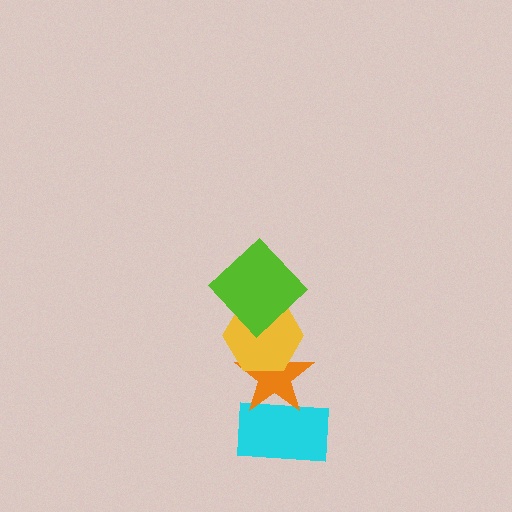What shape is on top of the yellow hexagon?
The lime diamond is on top of the yellow hexagon.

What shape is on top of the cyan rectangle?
The orange star is on top of the cyan rectangle.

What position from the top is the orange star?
The orange star is 3rd from the top.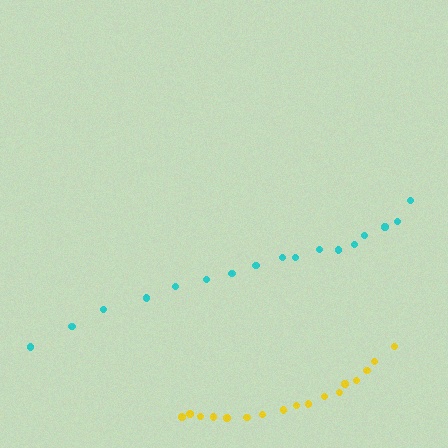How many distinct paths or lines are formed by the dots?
There are 2 distinct paths.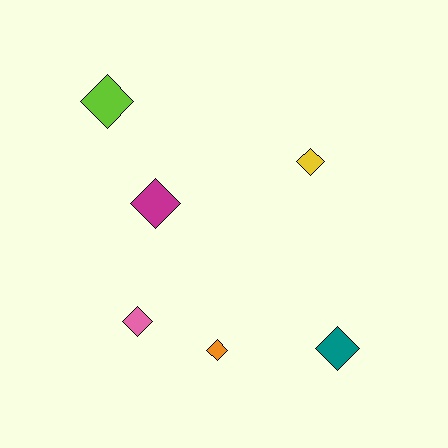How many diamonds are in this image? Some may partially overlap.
There are 6 diamonds.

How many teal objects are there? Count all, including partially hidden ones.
There is 1 teal object.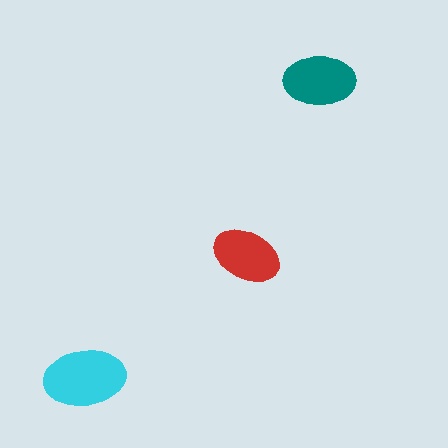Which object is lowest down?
The cyan ellipse is bottommost.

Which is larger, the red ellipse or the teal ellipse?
The teal one.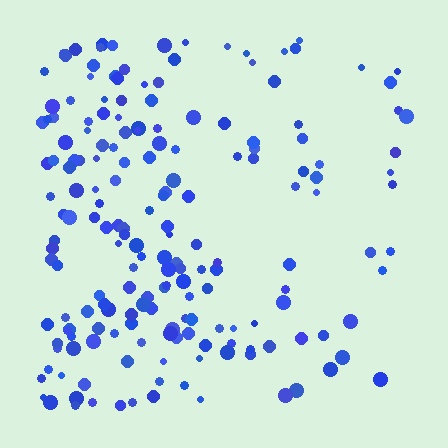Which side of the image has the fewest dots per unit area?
The right.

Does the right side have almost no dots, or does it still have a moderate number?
Still a moderate number, just noticeably fewer than the left.